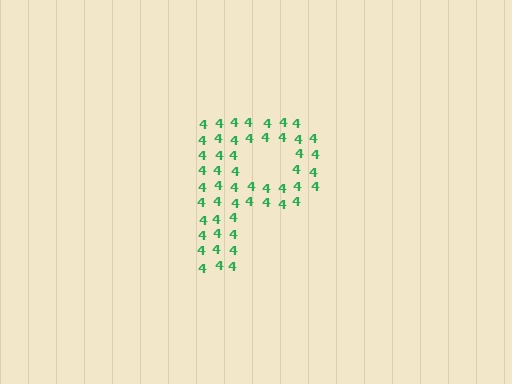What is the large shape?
The large shape is the letter P.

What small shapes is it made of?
It is made of small digit 4's.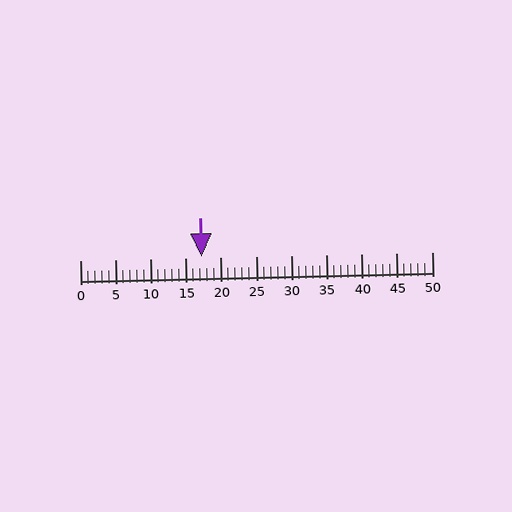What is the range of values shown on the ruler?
The ruler shows values from 0 to 50.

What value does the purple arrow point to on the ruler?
The purple arrow points to approximately 17.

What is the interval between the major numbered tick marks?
The major tick marks are spaced 5 units apart.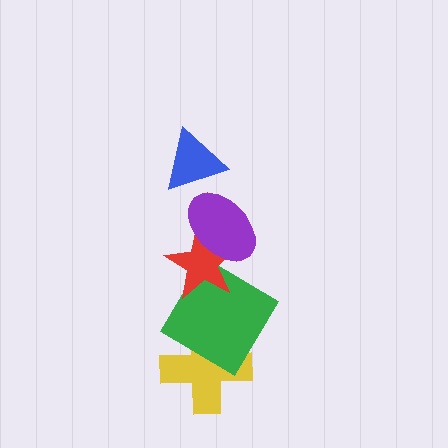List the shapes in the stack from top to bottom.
From top to bottom: the blue triangle, the purple ellipse, the red star, the green diamond, the yellow cross.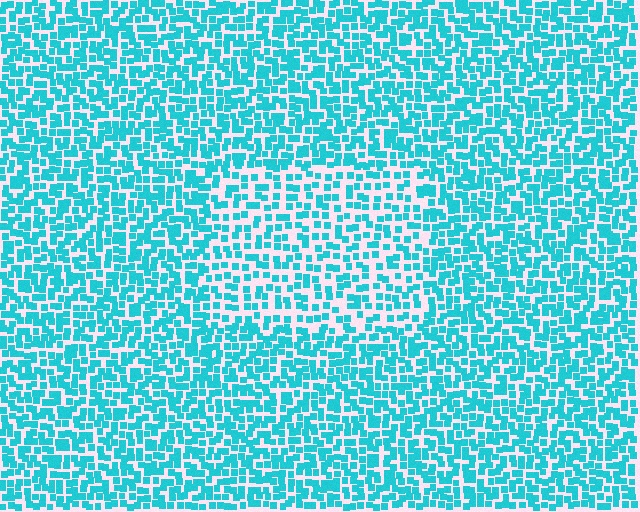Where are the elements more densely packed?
The elements are more densely packed outside the rectangle boundary.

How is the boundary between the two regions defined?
The boundary is defined by a change in element density (approximately 1.6x ratio). All elements are the same color, size, and shape.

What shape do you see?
I see a rectangle.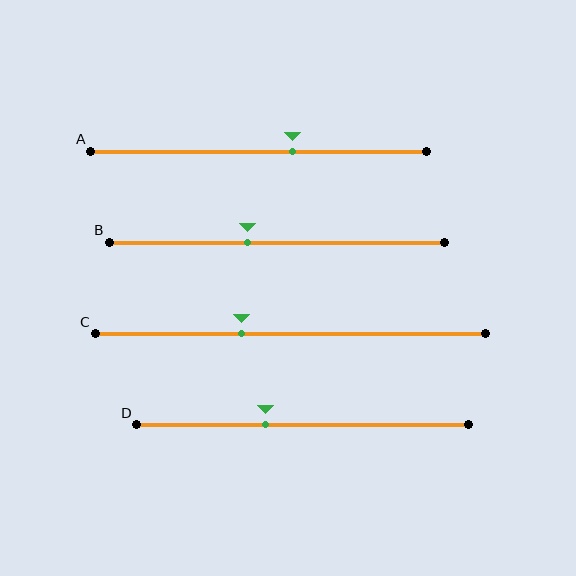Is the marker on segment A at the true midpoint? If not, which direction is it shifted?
No, the marker on segment A is shifted to the right by about 10% of the segment length.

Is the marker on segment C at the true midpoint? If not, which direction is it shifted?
No, the marker on segment C is shifted to the left by about 12% of the segment length.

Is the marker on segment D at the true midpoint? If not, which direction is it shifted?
No, the marker on segment D is shifted to the left by about 11% of the segment length.